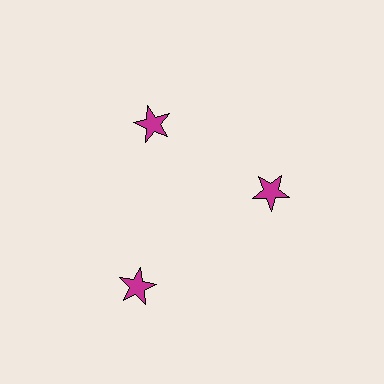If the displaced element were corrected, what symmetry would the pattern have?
It would have 3-fold rotational symmetry — the pattern would map onto itself every 120 degrees.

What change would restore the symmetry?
The symmetry would be restored by moving it inward, back onto the ring so that all 3 stars sit at equal angles and equal distance from the center.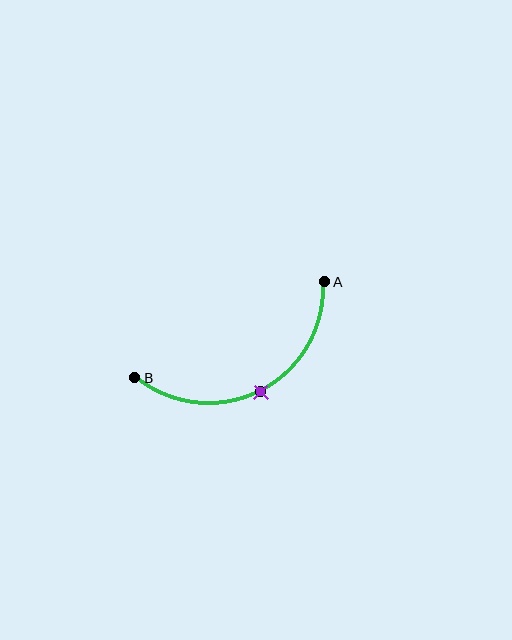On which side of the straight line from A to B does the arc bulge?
The arc bulges below the straight line connecting A and B.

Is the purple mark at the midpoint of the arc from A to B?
Yes. The purple mark lies on the arc at equal arc-length from both A and B — it is the arc midpoint.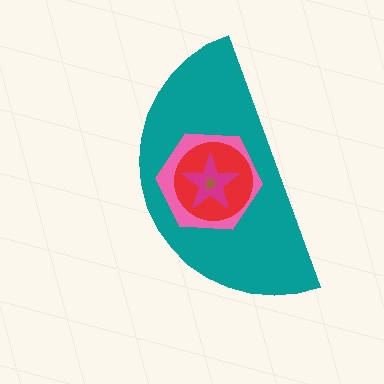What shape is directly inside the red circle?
The magenta star.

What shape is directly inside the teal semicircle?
The pink hexagon.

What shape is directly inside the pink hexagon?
The red circle.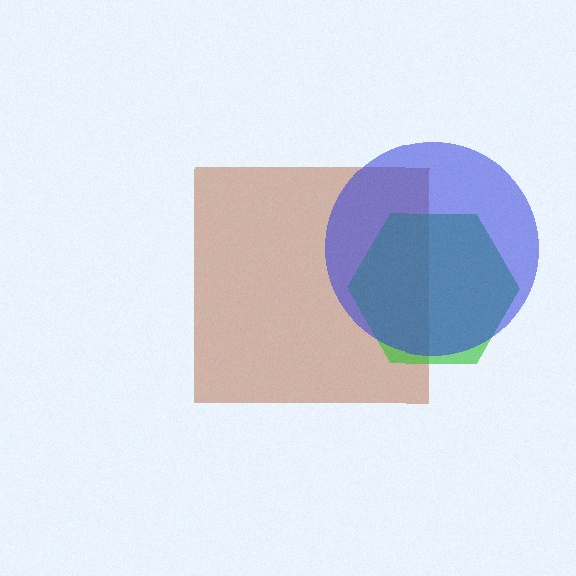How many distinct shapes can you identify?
There are 3 distinct shapes: a brown square, a green hexagon, a blue circle.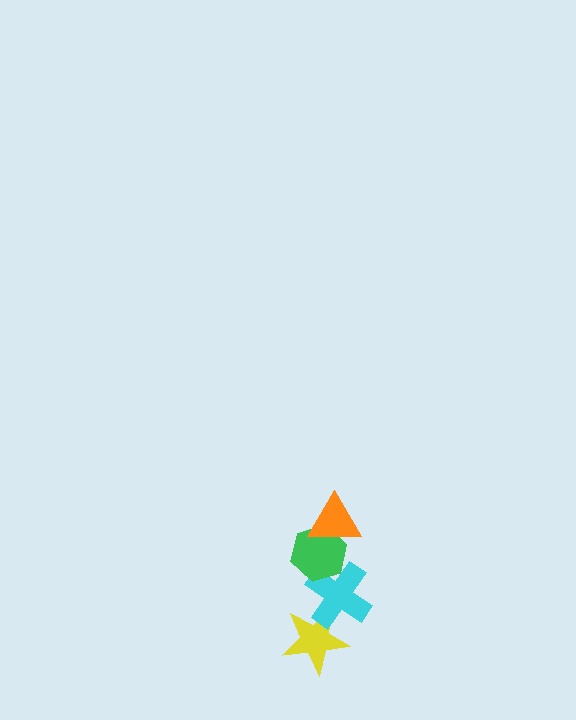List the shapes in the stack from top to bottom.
From top to bottom: the orange triangle, the green hexagon, the cyan cross, the yellow star.